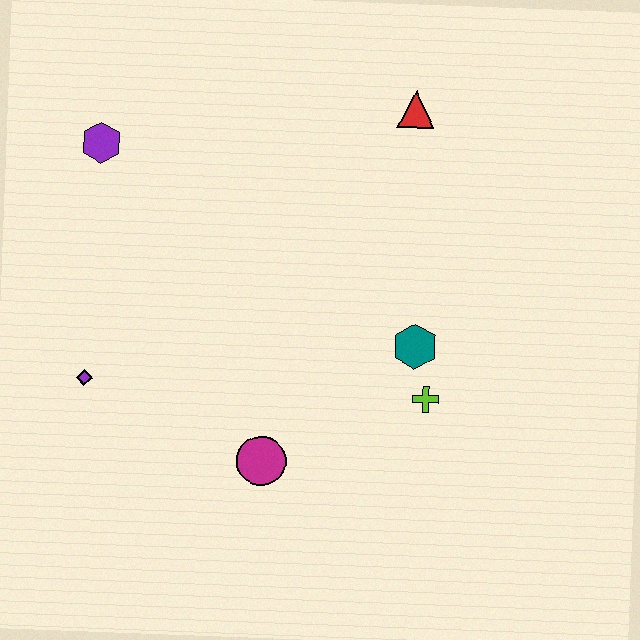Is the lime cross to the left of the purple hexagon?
No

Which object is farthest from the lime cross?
The purple hexagon is farthest from the lime cross.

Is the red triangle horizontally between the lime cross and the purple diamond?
Yes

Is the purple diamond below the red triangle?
Yes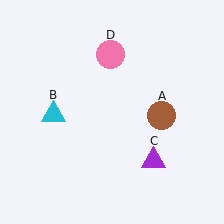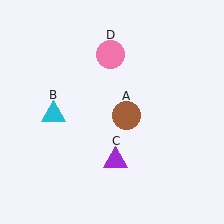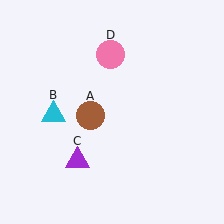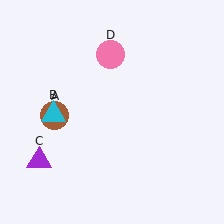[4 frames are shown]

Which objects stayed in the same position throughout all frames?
Cyan triangle (object B) and pink circle (object D) remained stationary.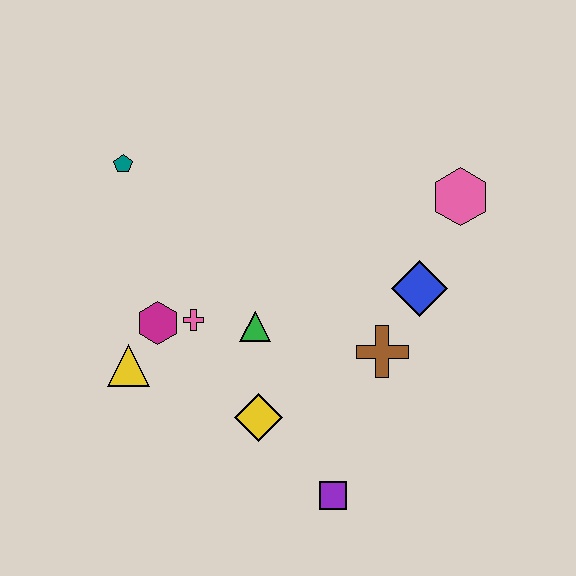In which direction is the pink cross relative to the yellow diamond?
The pink cross is above the yellow diamond.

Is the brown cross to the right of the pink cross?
Yes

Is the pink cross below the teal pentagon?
Yes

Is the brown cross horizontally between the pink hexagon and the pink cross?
Yes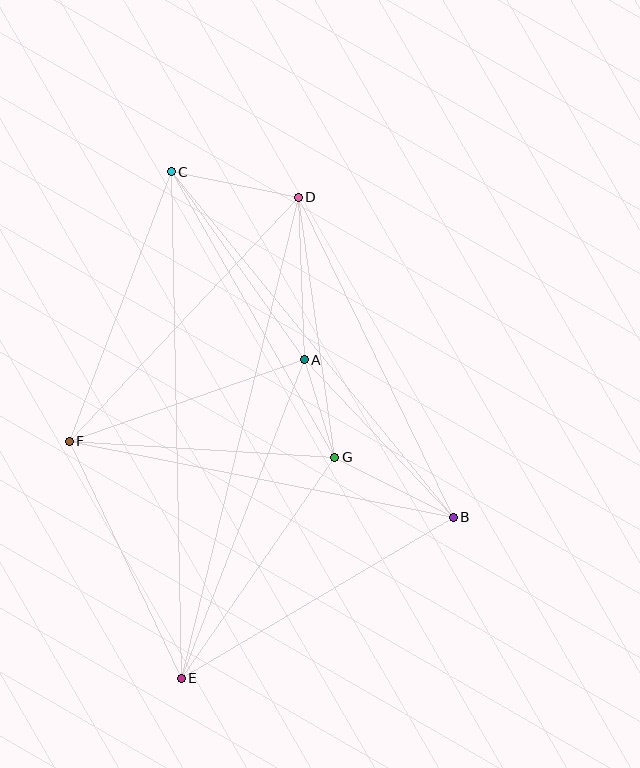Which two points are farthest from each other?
Points C and E are farthest from each other.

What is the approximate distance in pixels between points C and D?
The distance between C and D is approximately 129 pixels.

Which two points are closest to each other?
Points A and G are closest to each other.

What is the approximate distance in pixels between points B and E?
The distance between B and E is approximately 317 pixels.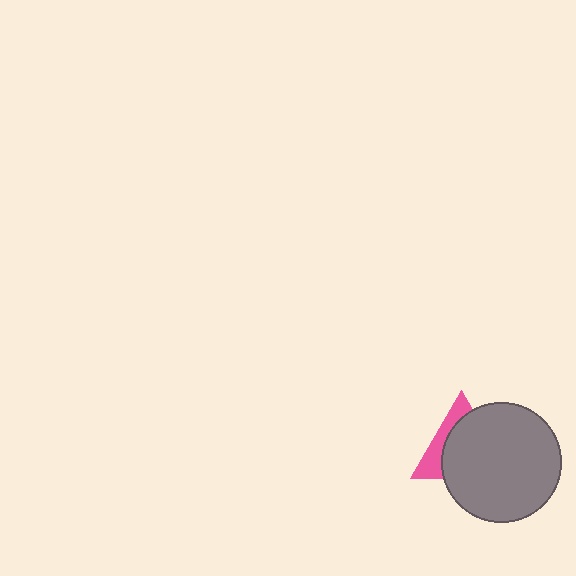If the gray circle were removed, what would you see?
You would see the complete pink triangle.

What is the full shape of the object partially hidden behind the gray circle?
The partially hidden object is a pink triangle.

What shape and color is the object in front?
The object in front is a gray circle.